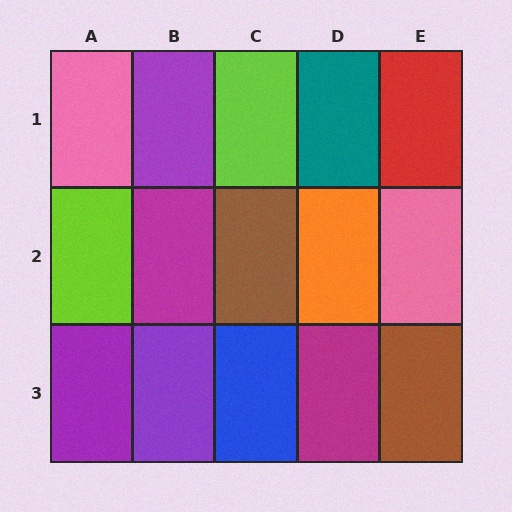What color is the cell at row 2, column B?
Magenta.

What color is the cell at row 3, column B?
Purple.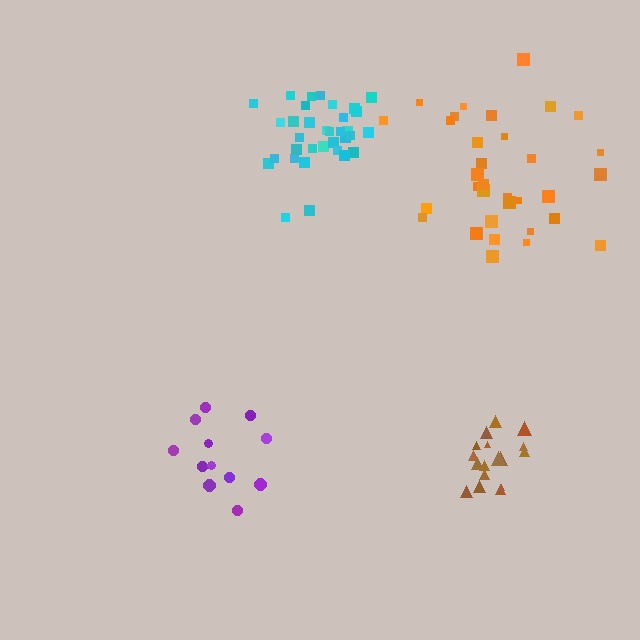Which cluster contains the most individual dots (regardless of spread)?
Cyan (34).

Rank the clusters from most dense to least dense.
brown, cyan, purple, orange.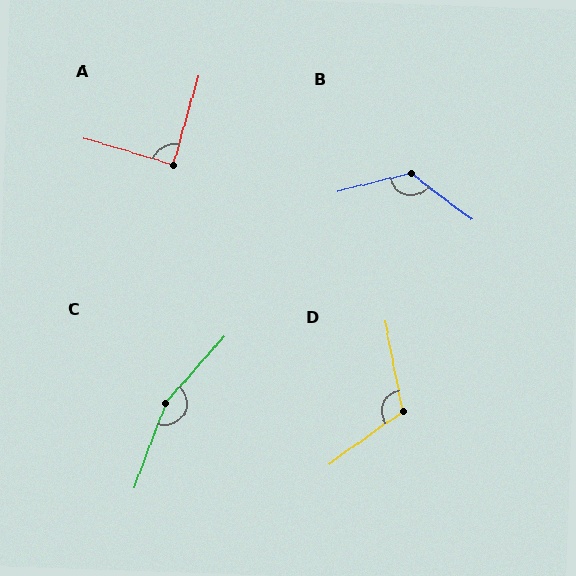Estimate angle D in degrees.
Approximately 114 degrees.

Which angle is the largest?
C, at approximately 159 degrees.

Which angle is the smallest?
A, at approximately 90 degrees.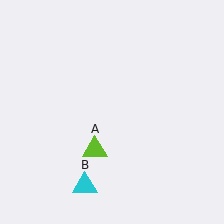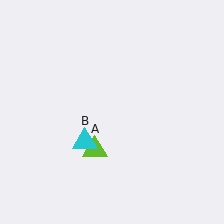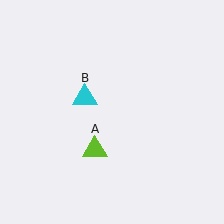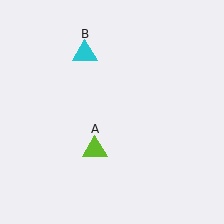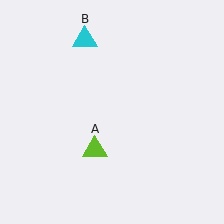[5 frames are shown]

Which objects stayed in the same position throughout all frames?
Lime triangle (object A) remained stationary.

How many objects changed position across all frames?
1 object changed position: cyan triangle (object B).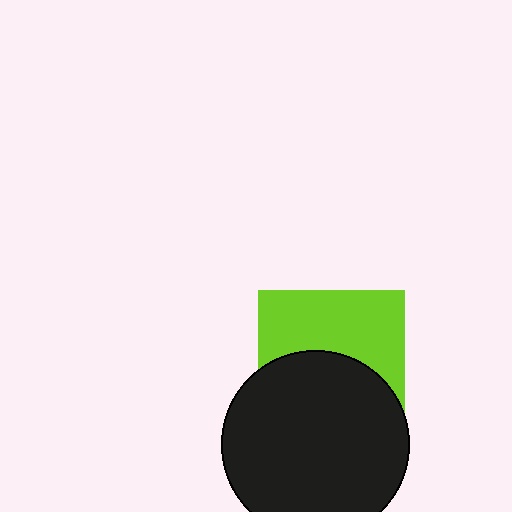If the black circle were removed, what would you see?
You would see the complete lime square.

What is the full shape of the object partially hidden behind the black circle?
The partially hidden object is a lime square.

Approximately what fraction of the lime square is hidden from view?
Roughly 50% of the lime square is hidden behind the black circle.